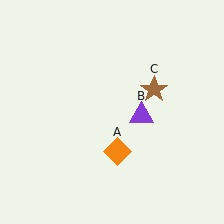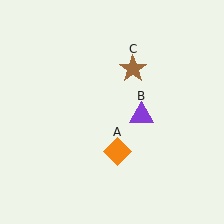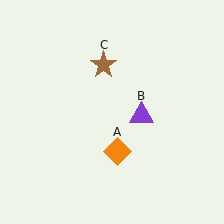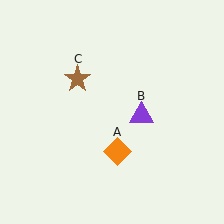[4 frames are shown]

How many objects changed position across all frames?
1 object changed position: brown star (object C).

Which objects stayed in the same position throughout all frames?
Orange diamond (object A) and purple triangle (object B) remained stationary.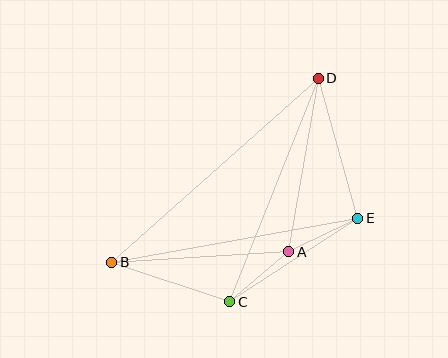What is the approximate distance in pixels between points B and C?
The distance between B and C is approximately 125 pixels.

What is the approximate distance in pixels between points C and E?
The distance between C and E is approximately 153 pixels.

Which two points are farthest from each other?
Points B and D are farthest from each other.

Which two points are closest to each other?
Points A and E are closest to each other.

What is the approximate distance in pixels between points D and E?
The distance between D and E is approximately 145 pixels.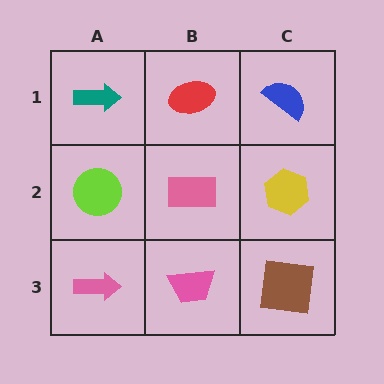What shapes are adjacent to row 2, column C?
A blue semicircle (row 1, column C), a brown square (row 3, column C), a pink rectangle (row 2, column B).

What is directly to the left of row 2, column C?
A pink rectangle.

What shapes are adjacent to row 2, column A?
A teal arrow (row 1, column A), a pink arrow (row 3, column A), a pink rectangle (row 2, column B).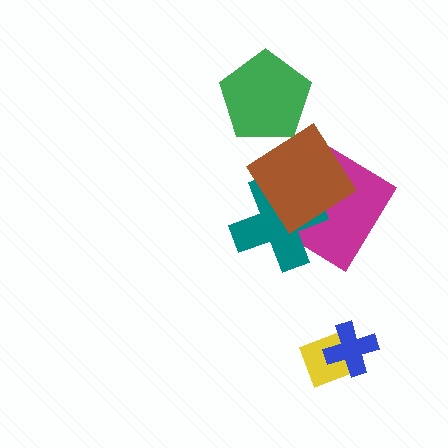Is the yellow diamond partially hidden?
Yes, it is partially covered by another shape.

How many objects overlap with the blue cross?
1 object overlaps with the blue cross.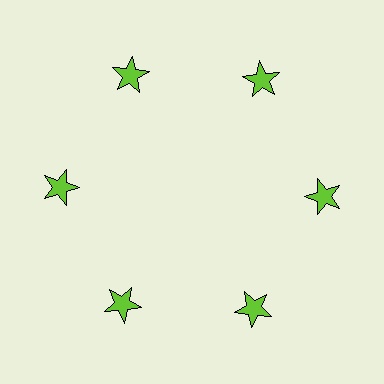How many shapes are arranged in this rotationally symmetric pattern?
There are 6 shapes, arranged in 6 groups of 1.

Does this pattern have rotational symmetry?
Yes, this pattern has 6-fold rotational symmetry. It looks the same after rotating 60 degrees around the center.